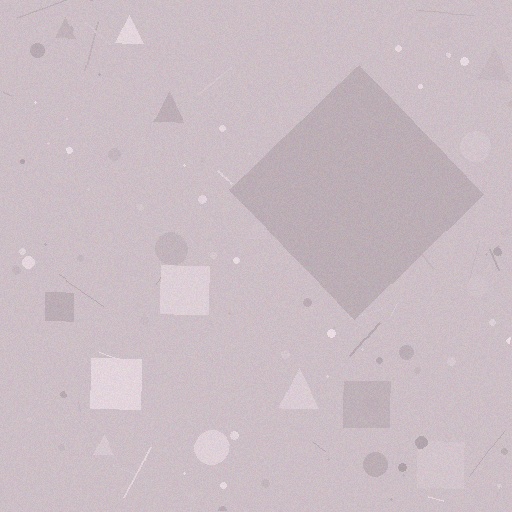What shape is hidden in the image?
A diamond is hidden in the image.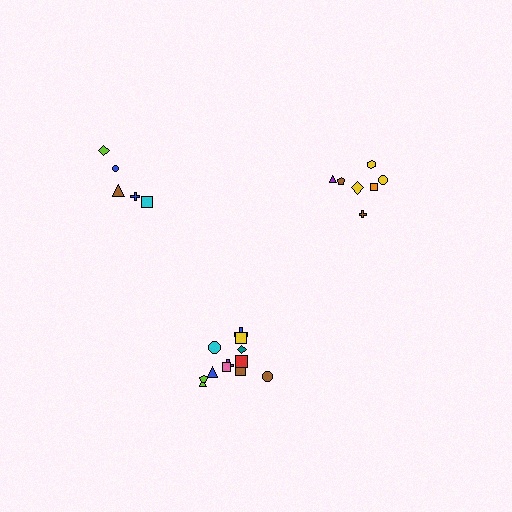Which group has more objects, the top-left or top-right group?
The top-right group.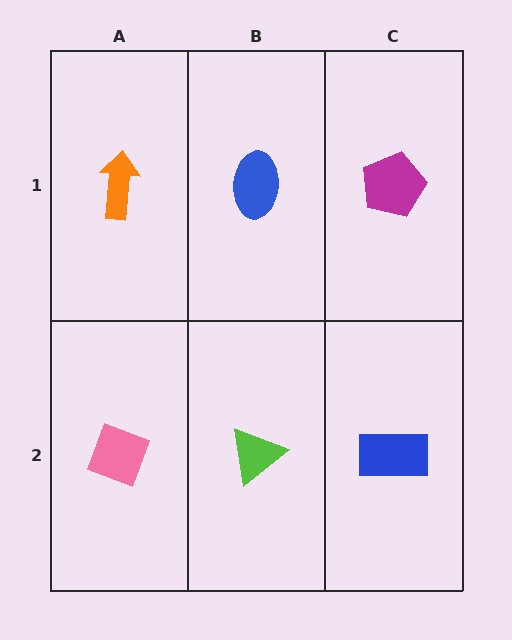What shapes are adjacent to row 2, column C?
A magenta pentagon (row 1, column C), a lime triangle (row 2, column B).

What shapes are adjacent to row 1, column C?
A blue rectangle (row 2, column C), a blue ellipse (row 1, column B).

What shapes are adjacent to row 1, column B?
A lime triangle (row 2, column B), an orange arrow (row 1, column A), a magenta pentagon (row 1, column C).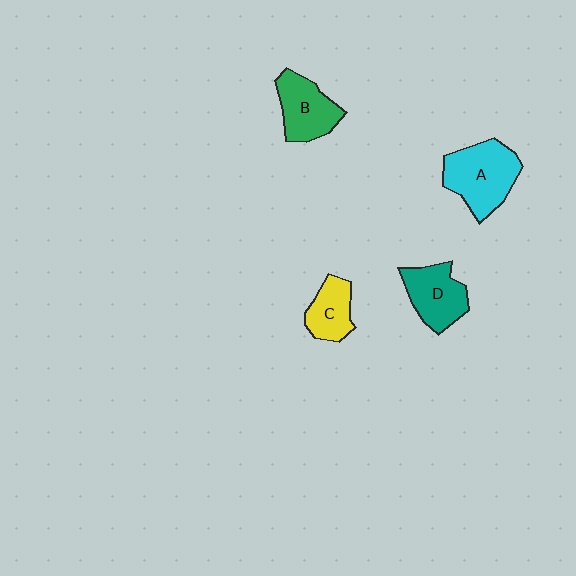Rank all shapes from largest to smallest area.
From largest to smallest: A (cyan), B (green), D (teal), C (yellow).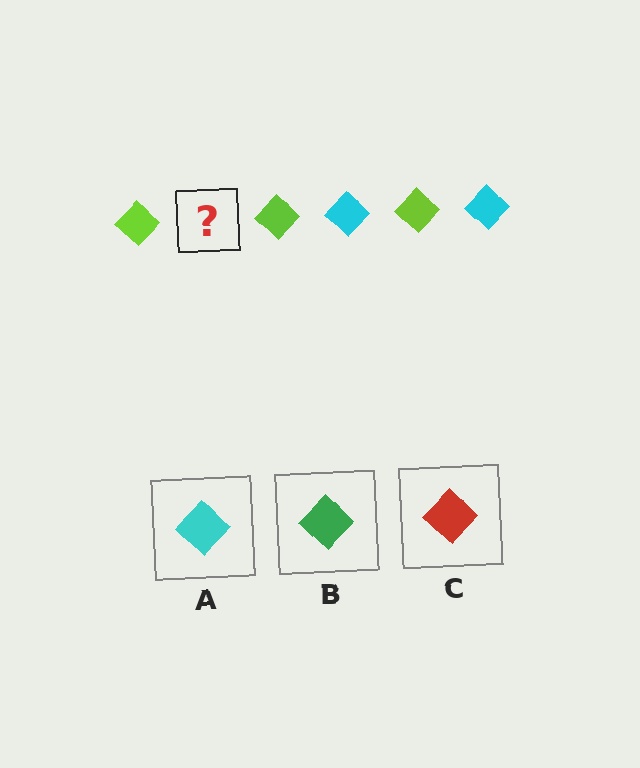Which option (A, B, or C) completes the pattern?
A.